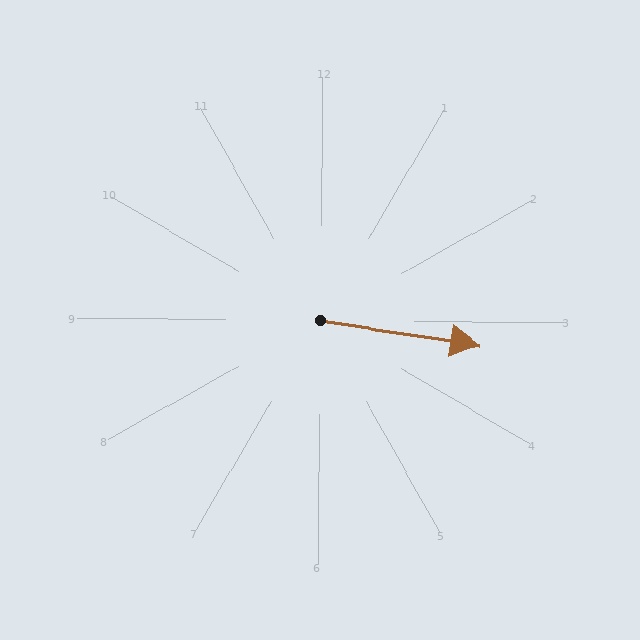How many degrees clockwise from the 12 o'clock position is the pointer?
Approximately 98 degrees.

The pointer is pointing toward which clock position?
Roughly 3 o'clock.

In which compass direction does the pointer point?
East.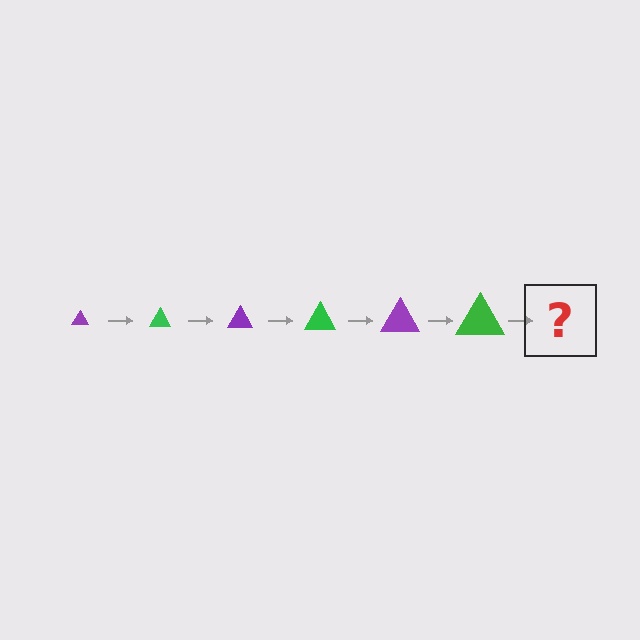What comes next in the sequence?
The next element should be a purple triangle, larger than the previous one.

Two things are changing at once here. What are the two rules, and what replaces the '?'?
The two rules are that the triangle grows larger each step and the color cycles through purple and green. The '?' should be a purple triangle, larger than the previous one.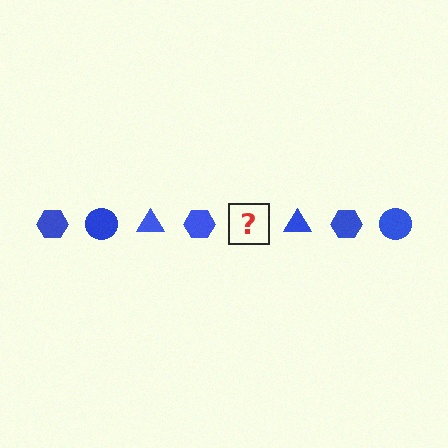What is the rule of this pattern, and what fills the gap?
The rule is that the pattern cycles through hexagon, circle, triangle shapes in blue. The gap should be filled with a blue circle.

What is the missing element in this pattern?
The missing element is a blue circle.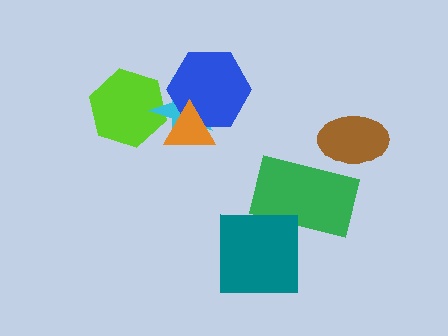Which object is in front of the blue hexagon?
The orange triangle is in front of the blue hexagon.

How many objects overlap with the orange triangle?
2 objects overlap with the orange triangle.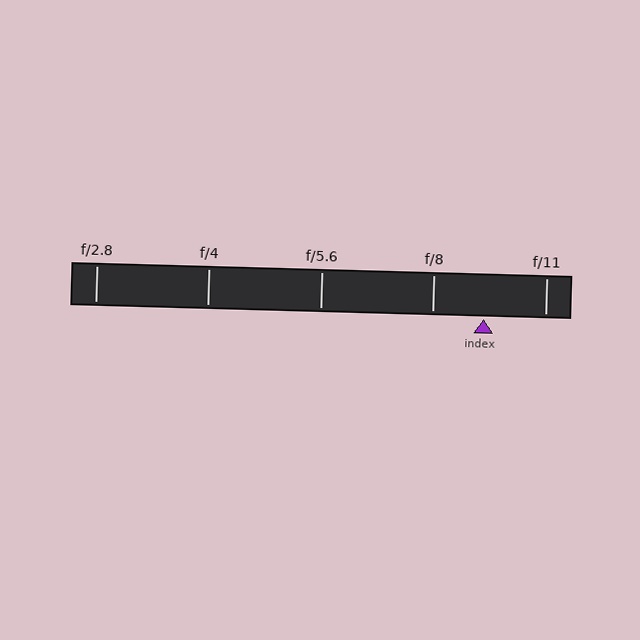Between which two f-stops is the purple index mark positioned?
The index mark is between f/8 and f/11.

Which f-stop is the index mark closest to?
The index mark is closest to f/8.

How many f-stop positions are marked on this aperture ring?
There are 5 f-stop positions marked.